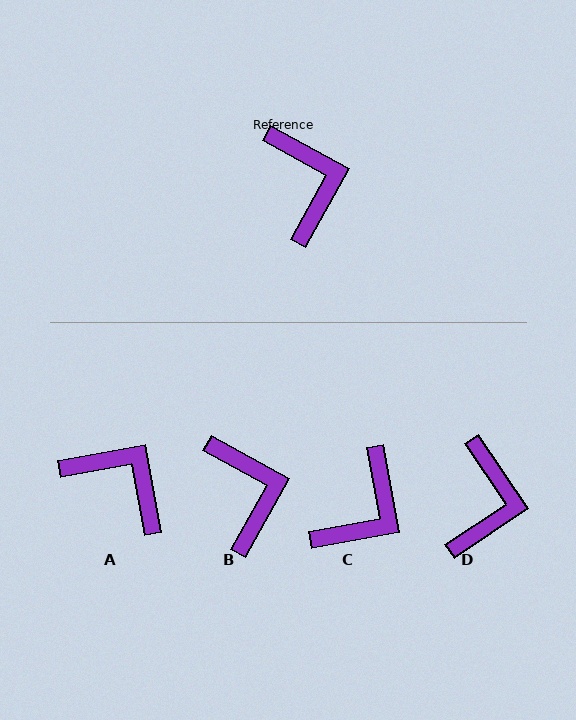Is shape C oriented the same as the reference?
No, it is off by about 51 degrees.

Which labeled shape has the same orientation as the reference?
B.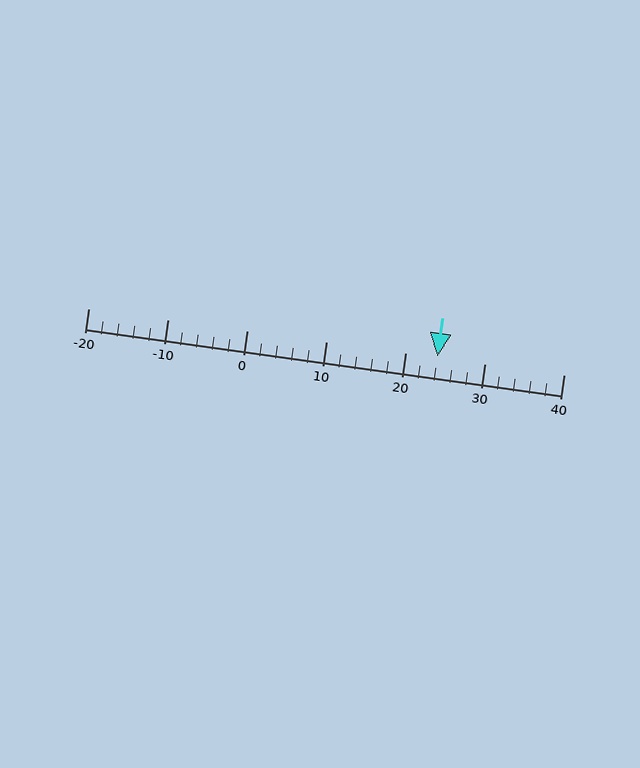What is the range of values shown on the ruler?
The ruler shows values from -20 to 40.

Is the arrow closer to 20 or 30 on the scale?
The arrow is closer to 20.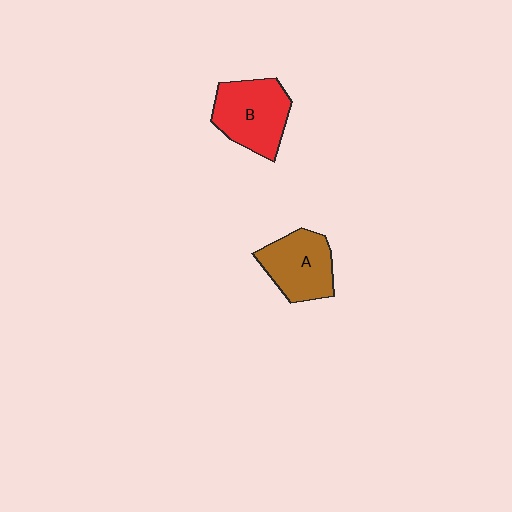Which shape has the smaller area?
Shape A (brown).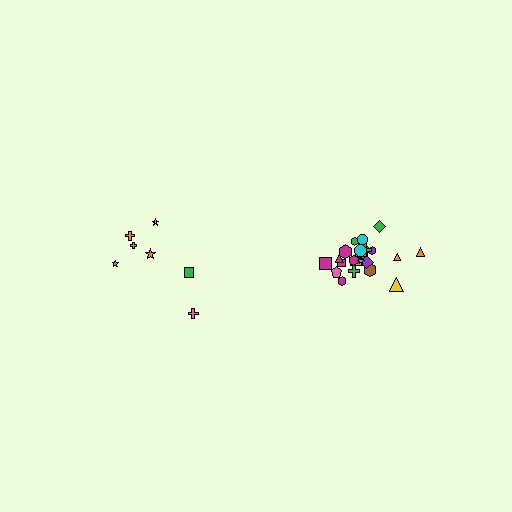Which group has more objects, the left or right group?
The right group.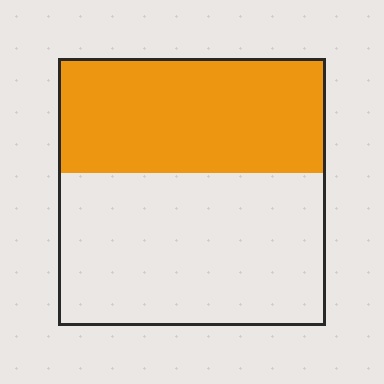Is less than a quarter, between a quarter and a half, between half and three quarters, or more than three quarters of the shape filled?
Between a quarter and a half.